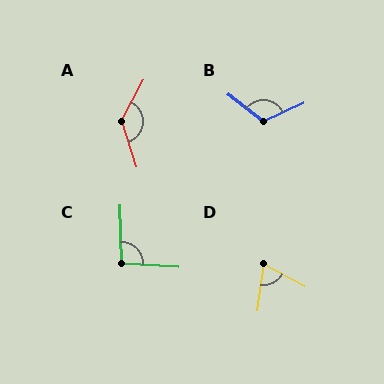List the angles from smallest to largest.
D (70°), C (95°), B (118°), A (133°).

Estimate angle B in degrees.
Approximately 118 degrees.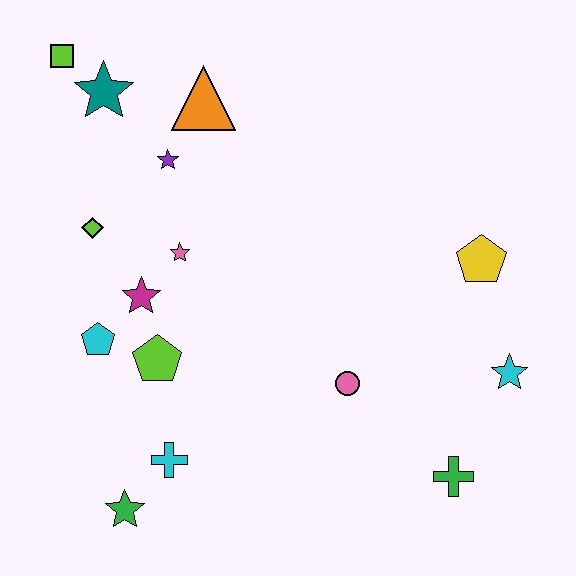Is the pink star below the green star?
No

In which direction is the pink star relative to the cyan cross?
The pink star is above the cyan cross.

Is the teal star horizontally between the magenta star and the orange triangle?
No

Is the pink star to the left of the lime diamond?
No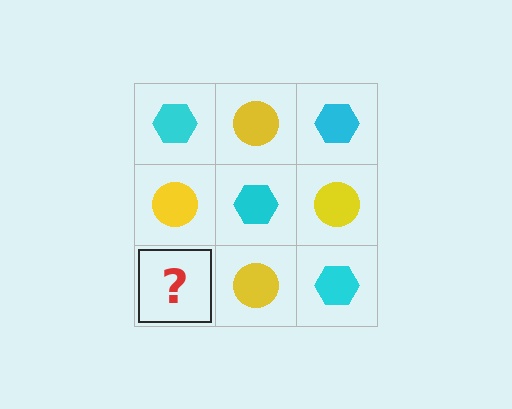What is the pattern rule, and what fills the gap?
The rule is that it alternates cyan hexagon and yellow circle in a checkerboard pattern. The gap should be filled with a cyan hexagon.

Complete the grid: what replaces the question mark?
The question mark should be replaced with a cyan hexagon.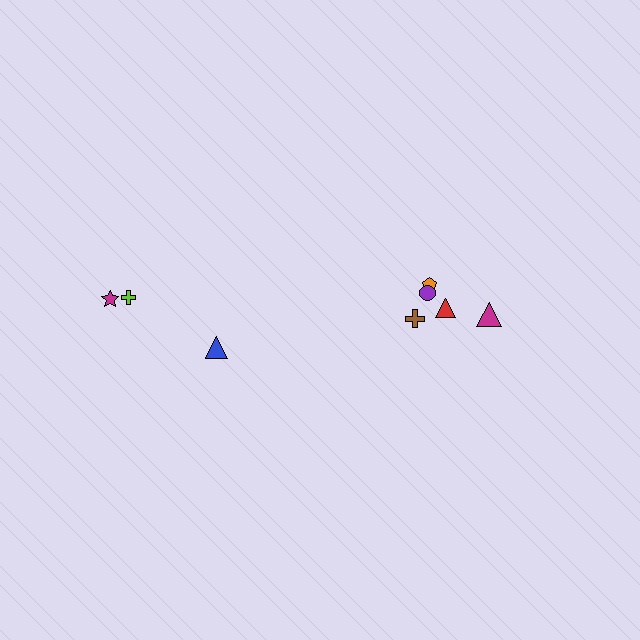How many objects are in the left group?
There are 3 objects.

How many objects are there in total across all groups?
There are 8 objects.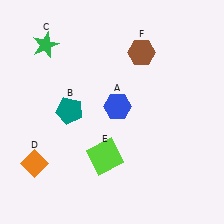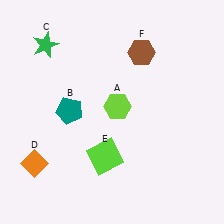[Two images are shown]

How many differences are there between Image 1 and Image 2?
There is 1 difference between the two images.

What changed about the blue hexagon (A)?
In Image 1, A is blue. In Image 2, it changed to lime.